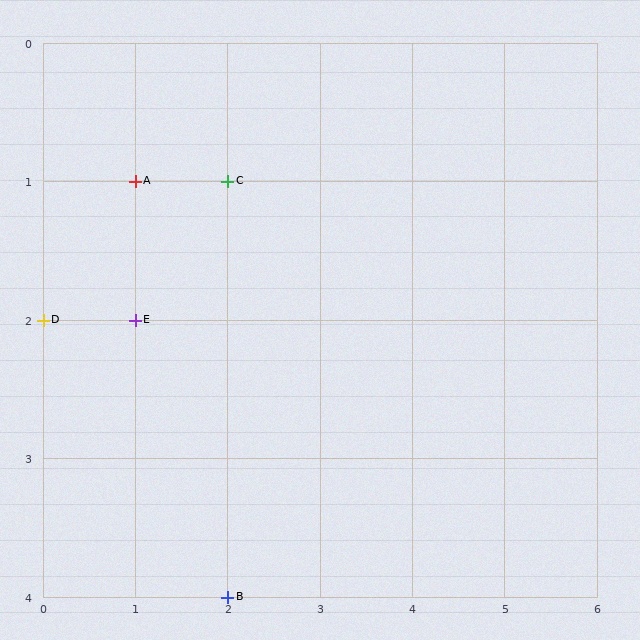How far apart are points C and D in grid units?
Points C and D are 2 columns and 1 row apart (about 2.2 grid units diagonally).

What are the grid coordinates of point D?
Point D is at grid coordinates (0, 2).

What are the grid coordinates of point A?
Point A is at grid coordinates (1, 1).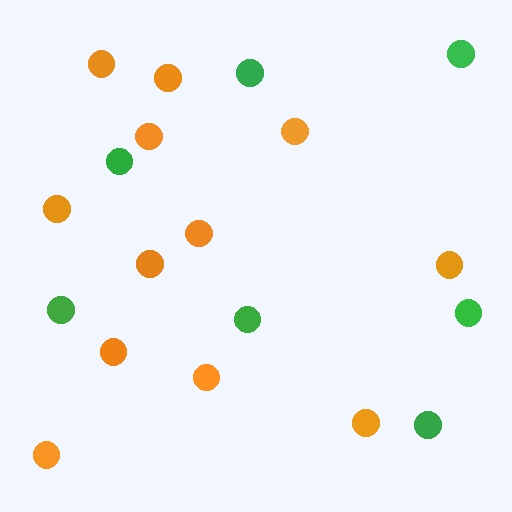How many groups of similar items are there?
There are 2 groups: one group of green circles (7) and one group of orange circles (12).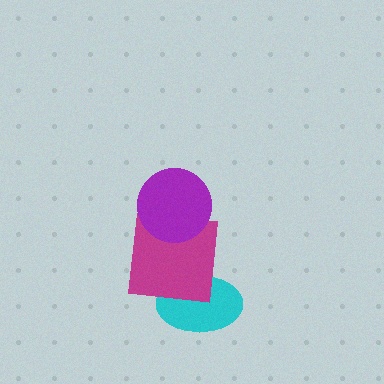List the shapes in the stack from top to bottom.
From top to bottom: the purple circle, the magenta square, the cyan ellipse.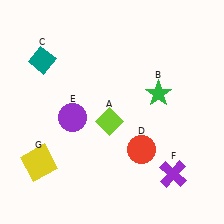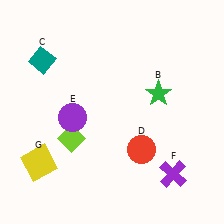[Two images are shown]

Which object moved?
The lime diamond (A) moved left.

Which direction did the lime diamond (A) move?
The lime diamond (A) moved left.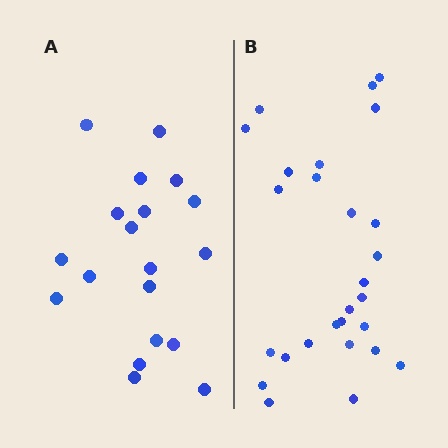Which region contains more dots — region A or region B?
Region B (the right region) has more dots.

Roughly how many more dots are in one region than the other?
Region B has roughly 8 or so more dots than region A.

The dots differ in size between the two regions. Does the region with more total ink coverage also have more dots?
No. Region A has more total ink coverage because its dots are larger, but region B actually contains more individual dots. Total area can be misleading — the number of items is what matters here.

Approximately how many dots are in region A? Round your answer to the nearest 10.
About 20 dots. (The exact count is 19, which rounds to 20.)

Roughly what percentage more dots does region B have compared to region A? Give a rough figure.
About 40% more.